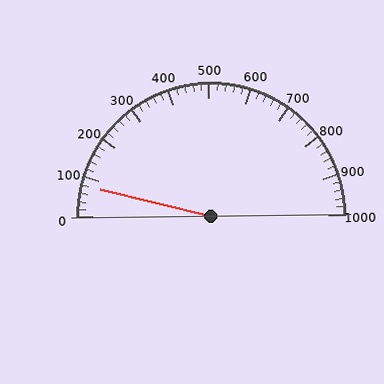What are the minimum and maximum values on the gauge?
The gauge ranges from 0 to 1000.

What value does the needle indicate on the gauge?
The needle indicates approximately 80.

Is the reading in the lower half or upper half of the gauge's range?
The reading is in the lower half of the range (0 to 1000).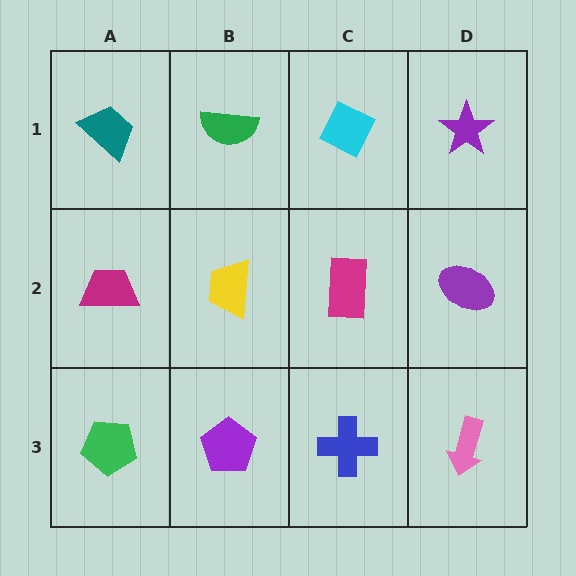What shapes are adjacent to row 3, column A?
A magenta trapezoid (row 2, column A), a purple pentagon (row 3, column B).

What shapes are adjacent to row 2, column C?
A cyan diamond (row 1, column C), a blue cross (row 3, column C), a yellow trapezoid (row 2, column B), a purple ellipse (row 2, column D).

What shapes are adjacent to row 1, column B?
A yellow trapezoid (row 2, column B), a teal trapezoid (row 1, column A), a cyan diamond (row 1, column C).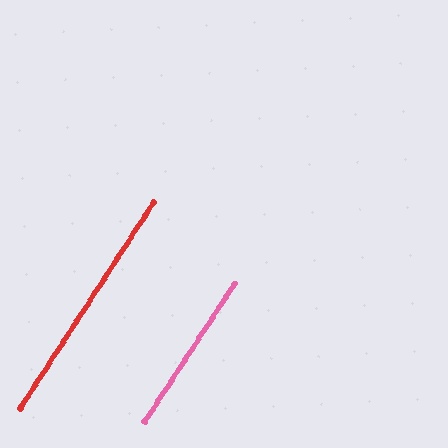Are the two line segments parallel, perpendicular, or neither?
Parallel — their directions differ by only 0.2°.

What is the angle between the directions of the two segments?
Approximately 0 degrees.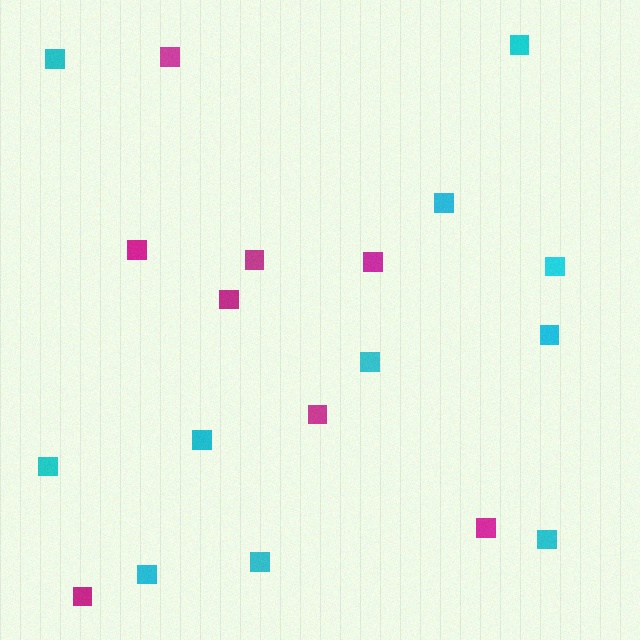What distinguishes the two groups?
There are 2 groups: one group of magenta squares (8) and one group of cyan squares (11).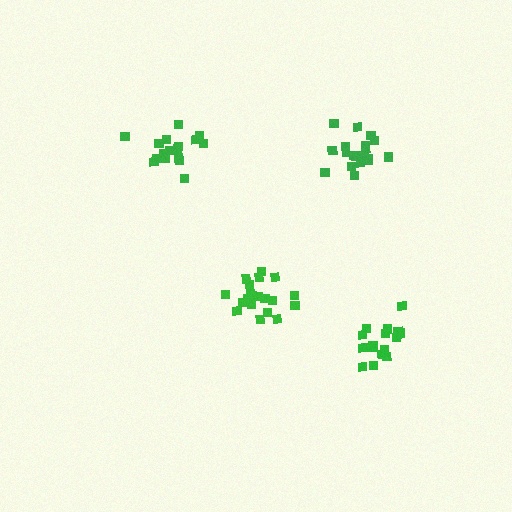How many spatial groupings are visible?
There are 4 spatial groupings.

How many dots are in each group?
Group 1: 21 dots, Group 2: 19 dots, Group 3: 18 dots, Group 4: 16 dots (74 total).